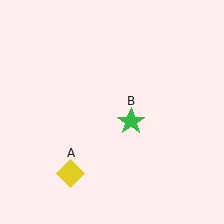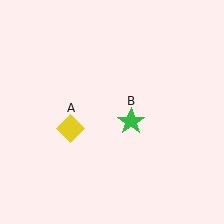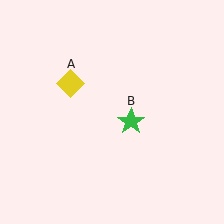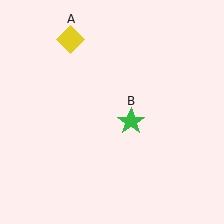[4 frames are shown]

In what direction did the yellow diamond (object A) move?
The yellow diamond (object A) moved up.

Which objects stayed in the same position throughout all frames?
Green star (object B) remained stationary.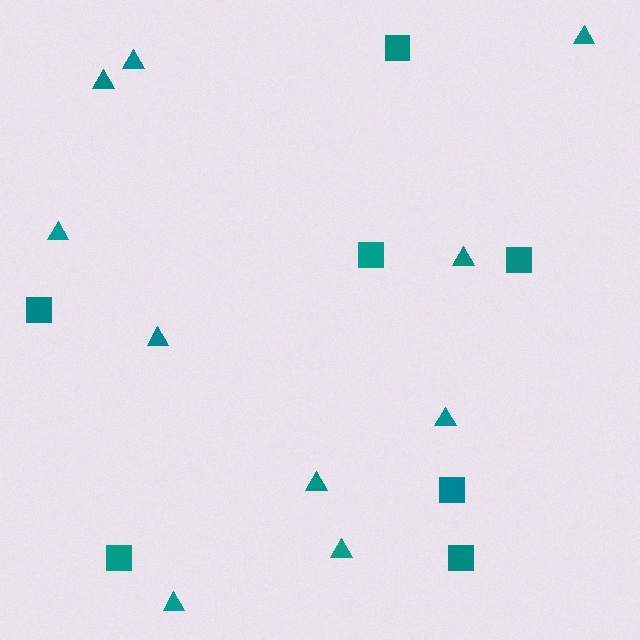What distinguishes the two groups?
There are 2 groups: one group of squares (7) and one group of triangles (10).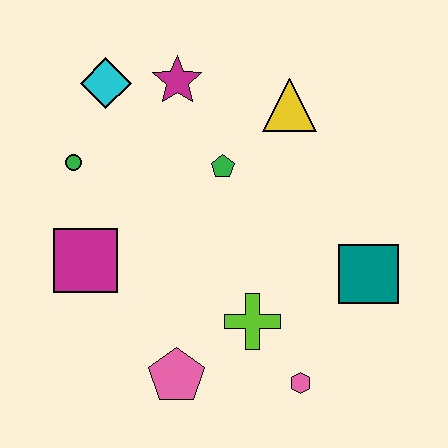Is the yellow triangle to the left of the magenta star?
No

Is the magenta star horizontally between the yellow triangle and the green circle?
Yes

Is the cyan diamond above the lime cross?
Yes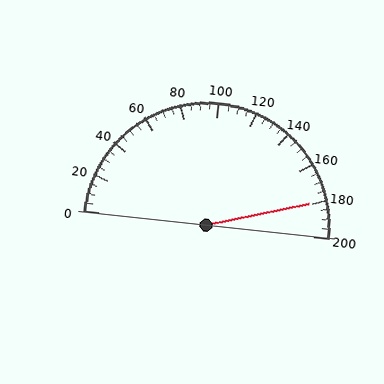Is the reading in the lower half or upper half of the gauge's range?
The reading is in the upper half of the range (0 to 200).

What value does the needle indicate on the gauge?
The needle indicates approximately 180.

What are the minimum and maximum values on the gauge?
The gauge ranges from 0 to 200.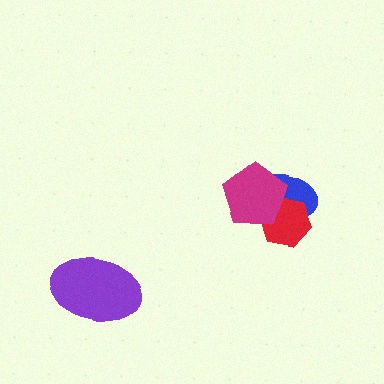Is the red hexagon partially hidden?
Yes, it is partially covered by another shape.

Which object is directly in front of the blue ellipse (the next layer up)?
The red hexagon is directly in front of the blue ellipse.